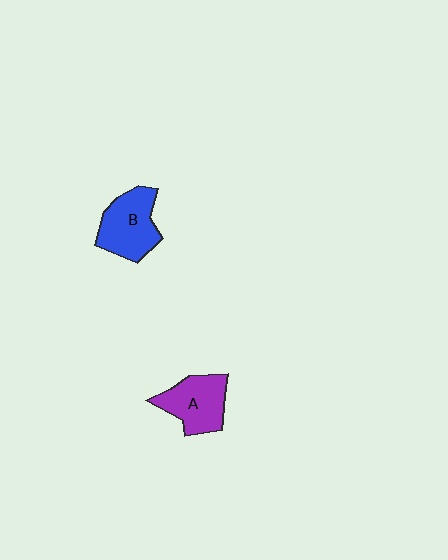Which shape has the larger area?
Shape B (blue).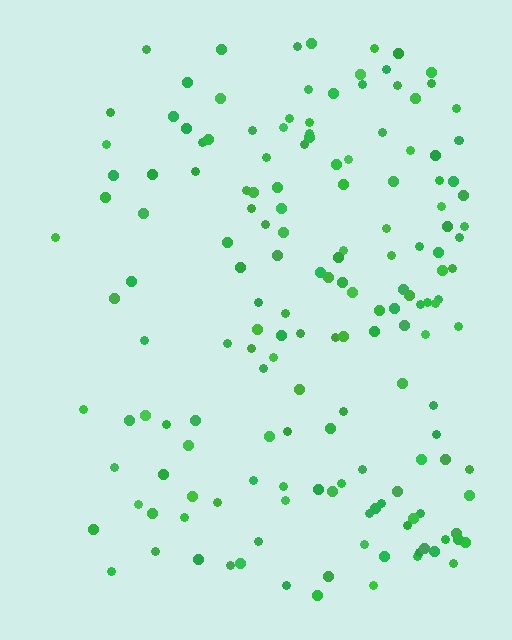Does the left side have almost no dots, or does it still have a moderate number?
Still a moderate number, just noticeably fewer than the right.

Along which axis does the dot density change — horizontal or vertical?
Horizontal.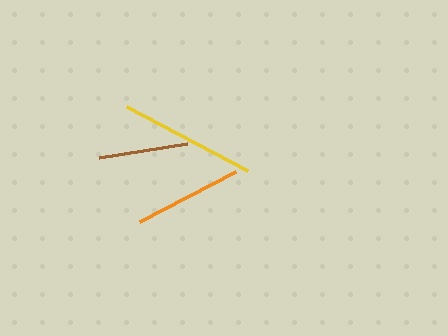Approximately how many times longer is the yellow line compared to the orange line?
The yellow line is approximately 1.3 times the length of the orange line.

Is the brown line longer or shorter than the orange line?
The orange line is longer than the brown line.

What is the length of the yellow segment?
The yellow segment is approximately 137 pixels long.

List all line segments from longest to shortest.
From longest to shortest: yellow, orange, brown.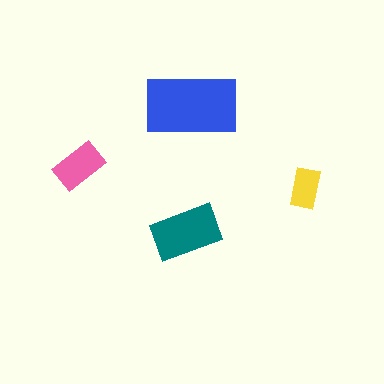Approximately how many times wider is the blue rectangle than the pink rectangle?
About 2 times wider.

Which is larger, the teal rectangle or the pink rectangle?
The teal one.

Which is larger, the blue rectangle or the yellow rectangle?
The blue one.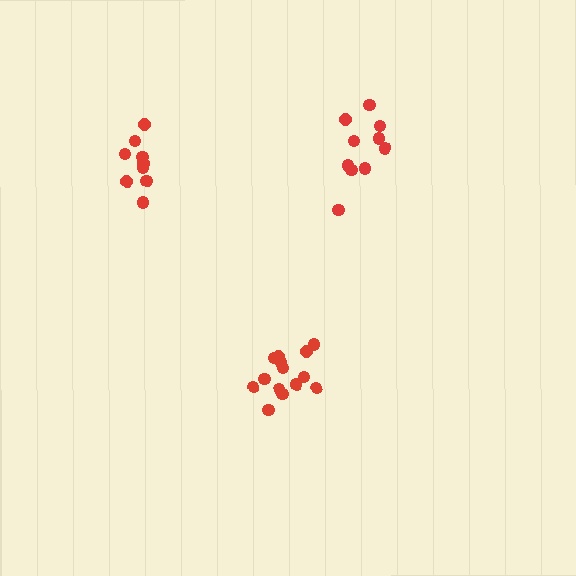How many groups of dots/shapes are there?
There are 3 groups.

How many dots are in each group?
Group 1: 15 dots, Group 2: 10 dots, Group 3: 9 dots (34 total).